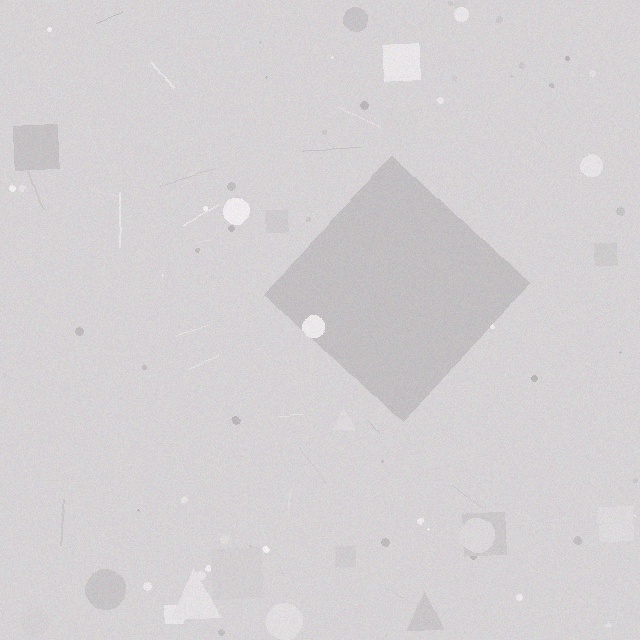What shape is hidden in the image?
A diamond is hidden in the image.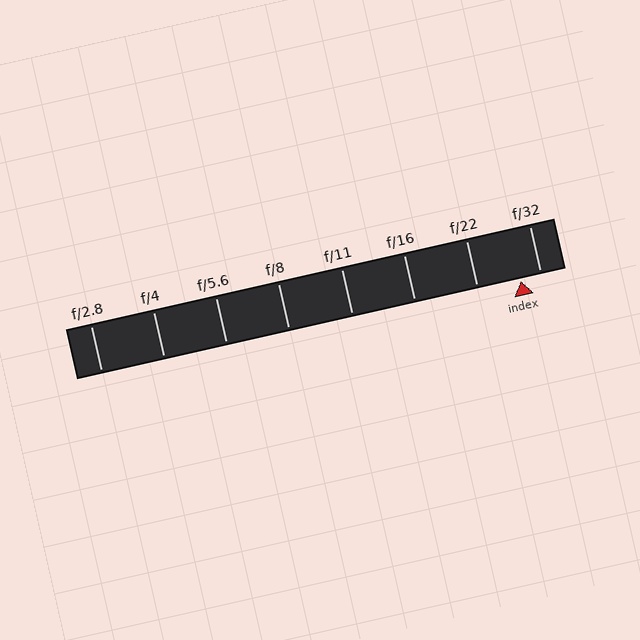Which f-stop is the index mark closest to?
The index mark is closest to f/32.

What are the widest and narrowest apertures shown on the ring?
The widest aperture shown is f/2.8 and the narrowest is f/32.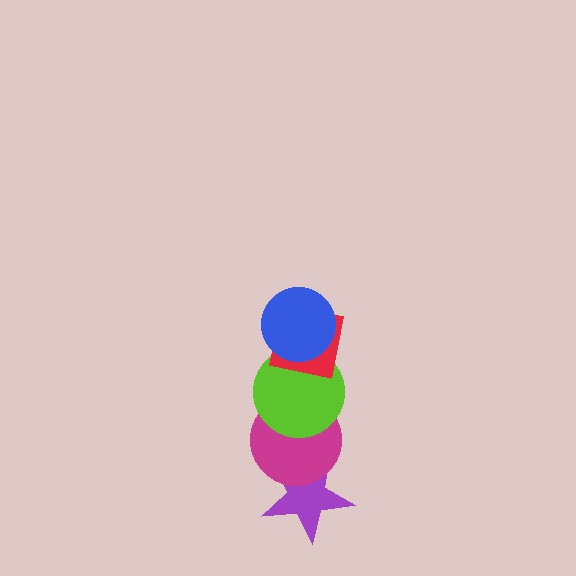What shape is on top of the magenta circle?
The lime circle is on top of the magenta circle.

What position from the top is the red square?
The red square is 2nd from the top.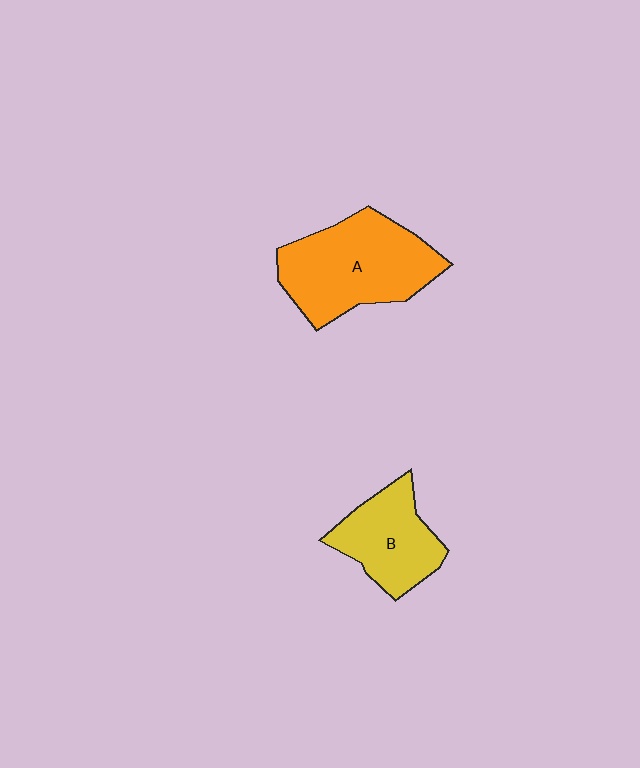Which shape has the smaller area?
Shape B (yellow).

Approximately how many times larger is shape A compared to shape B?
Approximately 1.5 times.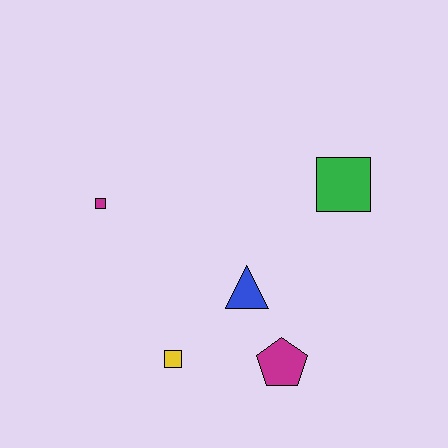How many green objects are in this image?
There is 1 green object.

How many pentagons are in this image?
There is 1 pentagon.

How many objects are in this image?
There are 5 objects.